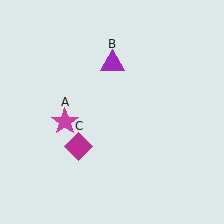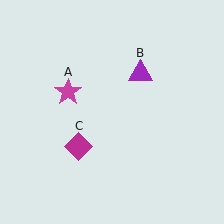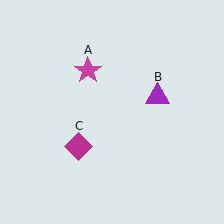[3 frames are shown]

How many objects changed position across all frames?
2 objects changed position: magenta star (object A), purple triangle (object B).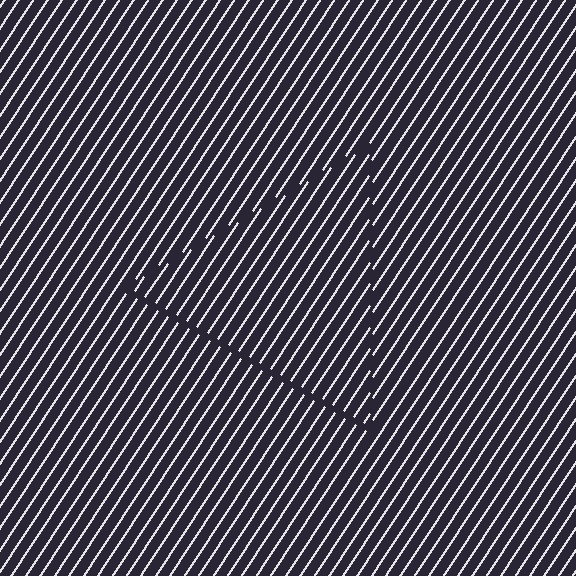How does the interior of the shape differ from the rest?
The interior of the shape contains the same grating, shifted by half a period — the contour is defined by the phase discontinuity where line-ends from the inner and outer gratings abut.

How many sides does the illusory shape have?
3 sides — the line-ends trace a triangle.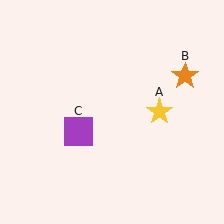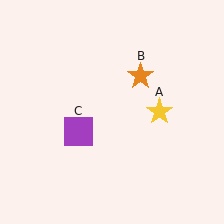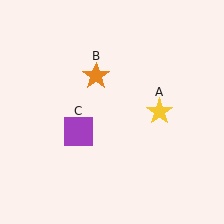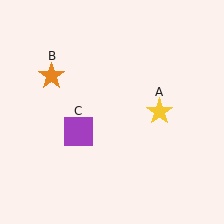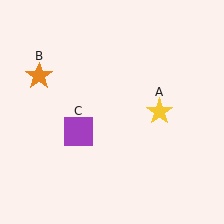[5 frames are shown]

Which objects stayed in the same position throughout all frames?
Yellow star (object A) and purple square (object C) remained stationary.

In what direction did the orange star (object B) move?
The orange star (object B) moved left.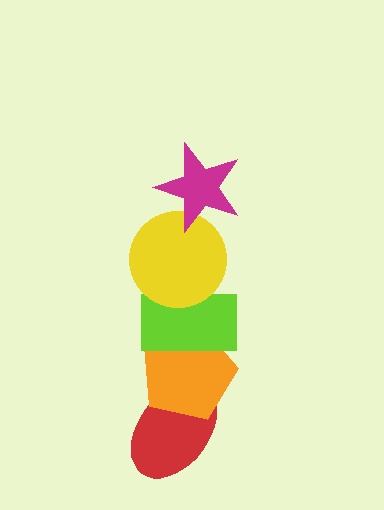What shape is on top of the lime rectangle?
The yellow circle is on top of the lime rectangle.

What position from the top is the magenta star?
The magenta star is 1st from the top.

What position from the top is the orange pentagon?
The orange pentagon is 4th from the top.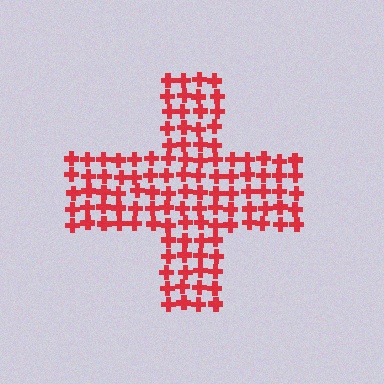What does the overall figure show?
The overall figure shows a cross.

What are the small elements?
The small elements are crosses.